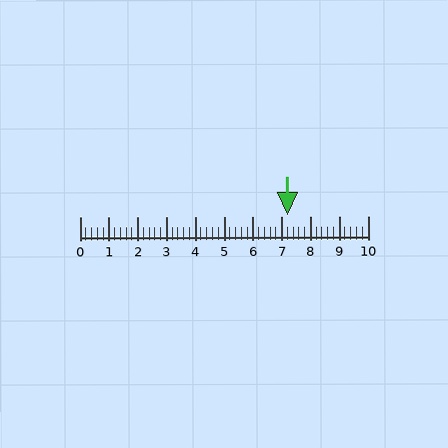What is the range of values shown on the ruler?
The ruler shows values from 0 to 10.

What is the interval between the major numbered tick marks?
The major tick marks are spaced 1 units apart.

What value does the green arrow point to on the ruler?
The green arrow points to approximately 7.2.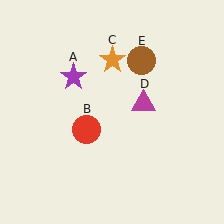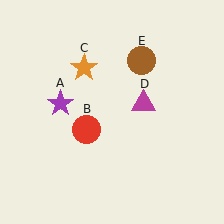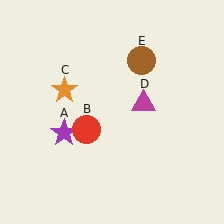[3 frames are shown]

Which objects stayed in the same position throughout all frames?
Red circle (object B) and magenta triangle (object D) and brown circle (object E) remained stationary.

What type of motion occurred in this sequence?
The purple star (object A), orange star (object C) rotated counterclockwise around the center of the scene.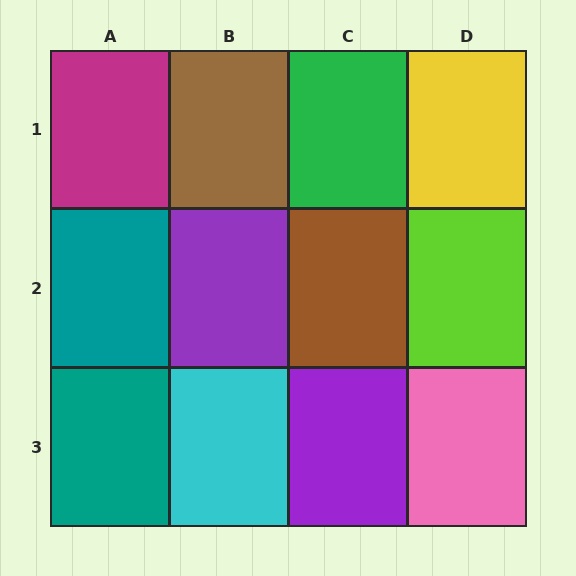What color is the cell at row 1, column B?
Brown.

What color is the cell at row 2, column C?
Brown.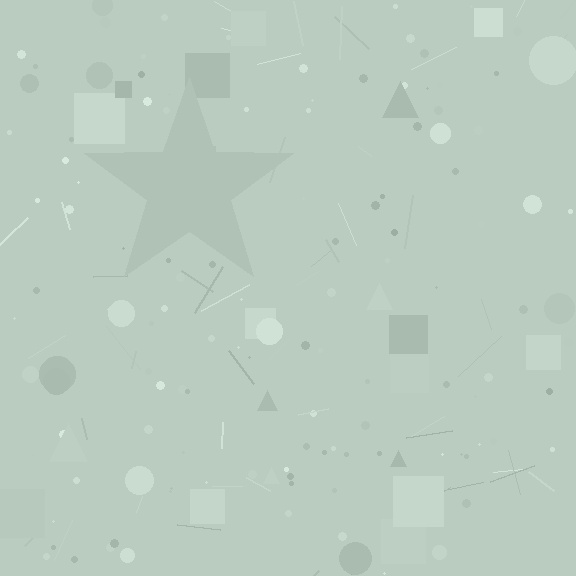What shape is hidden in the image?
A star is hidden in the image.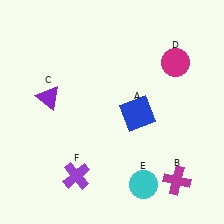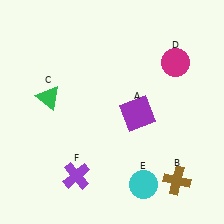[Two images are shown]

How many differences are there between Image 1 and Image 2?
There are 3 differences between the two images.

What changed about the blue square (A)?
In Image 1, A is blue. In Image 2, it changed to purple.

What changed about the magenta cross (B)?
In Image 1, B is magenta. In Image 2, it changed to brown.